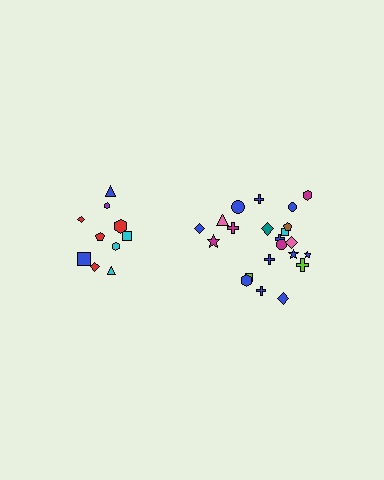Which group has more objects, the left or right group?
The right group.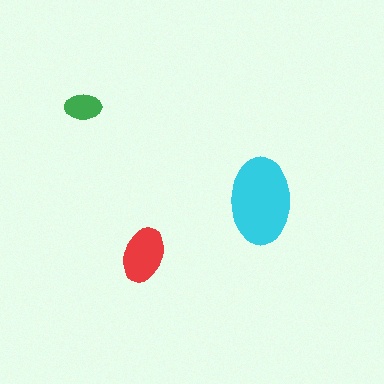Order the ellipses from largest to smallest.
the cyan one, the red one, the green one.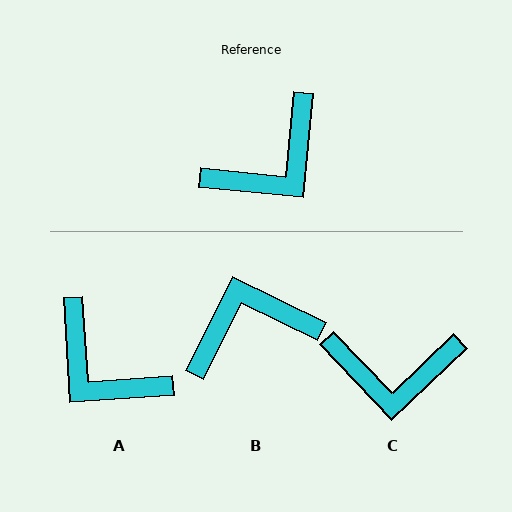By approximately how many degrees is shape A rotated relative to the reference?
Approximately 81 degrees clockwise.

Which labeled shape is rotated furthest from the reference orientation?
B, about 159 degrees away.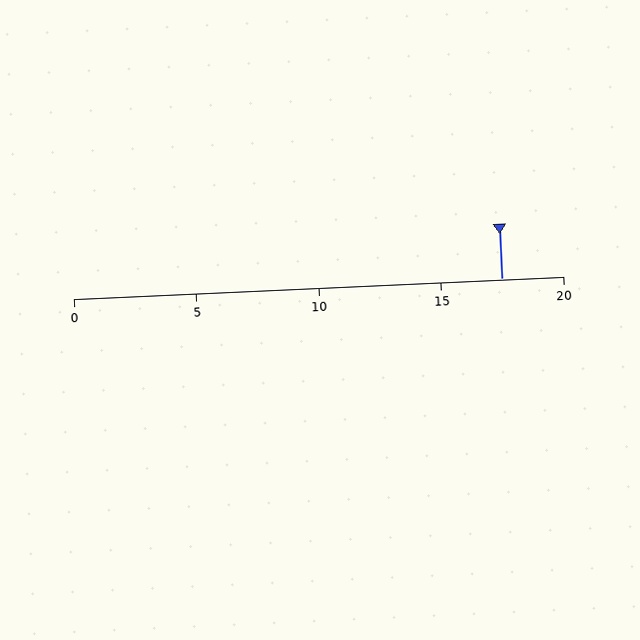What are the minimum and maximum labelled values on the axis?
The axis runs from 0 to 20.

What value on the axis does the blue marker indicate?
The marker indicates approximately 17.5.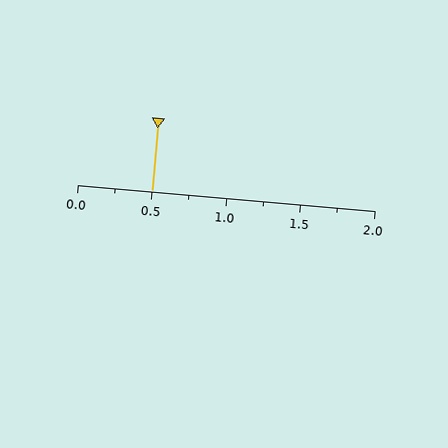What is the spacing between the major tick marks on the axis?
The major ticks are spaced 0.5 apart.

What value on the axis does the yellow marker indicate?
The marker indicates approximately 0.5.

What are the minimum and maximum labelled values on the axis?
The axis runs from 0.0 to 2.0.